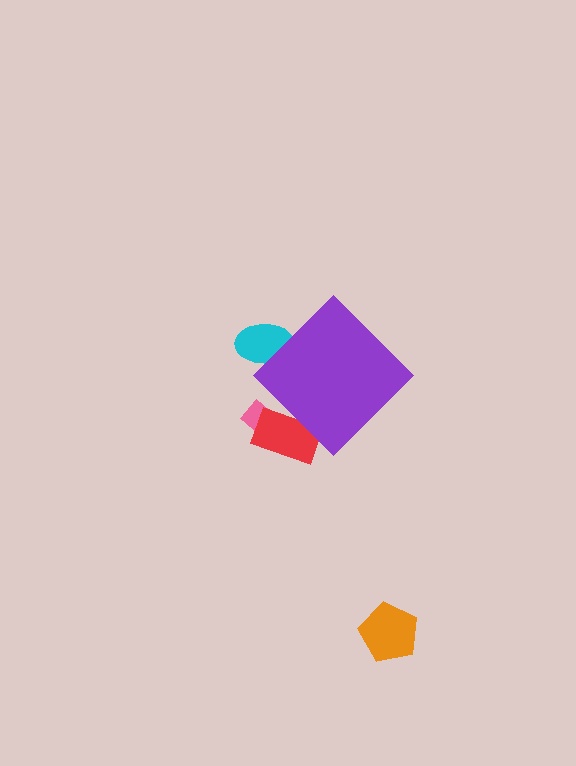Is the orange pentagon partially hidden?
No, the orange pentagon is fully visible.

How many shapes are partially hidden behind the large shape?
3 shapes are partially hidden.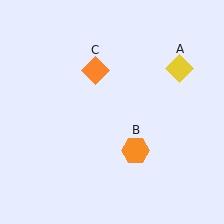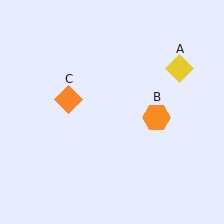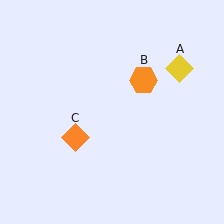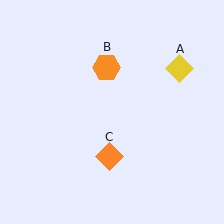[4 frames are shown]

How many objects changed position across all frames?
2 objects changed position: orange hexagon (object B), orange diamond (object C).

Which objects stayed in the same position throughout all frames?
Yellow diamond (object A) remained stationary.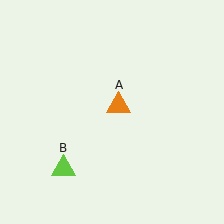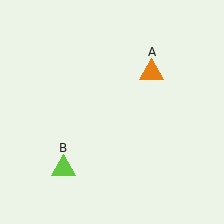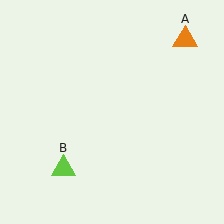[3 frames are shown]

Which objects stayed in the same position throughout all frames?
Lime triangle (object B) remained stationary.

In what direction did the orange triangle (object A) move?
The orange triangle (object A) moved up and to the right.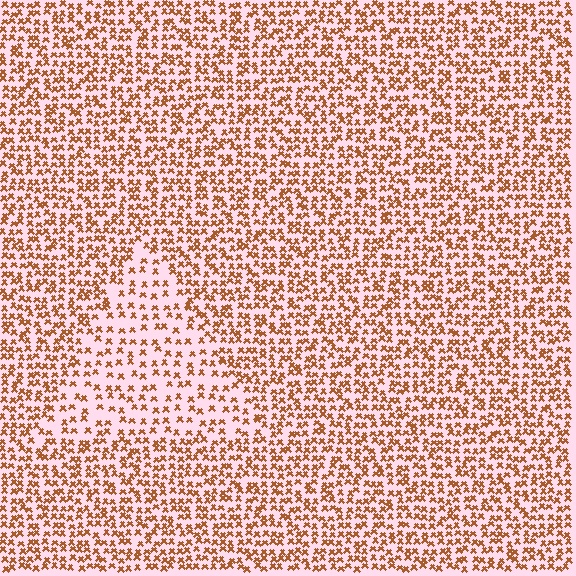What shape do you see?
I see a triangle.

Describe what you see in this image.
The image contains small brown elements arranged at two different densities. A triangle-shaped region is visible where the elements are less densely packed than the surrounding area.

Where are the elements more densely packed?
The elements are more densely packed outside the triangle boundary.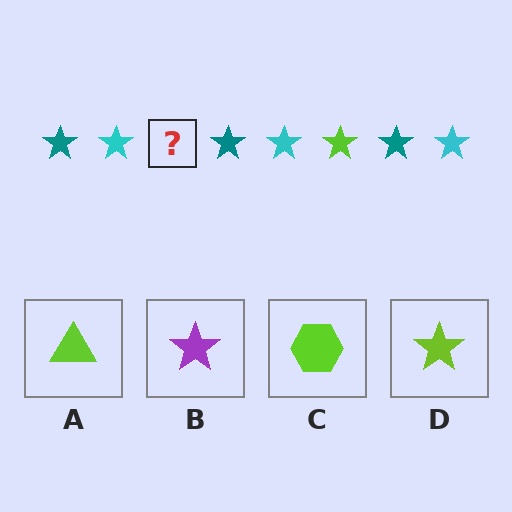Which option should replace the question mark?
Option D.